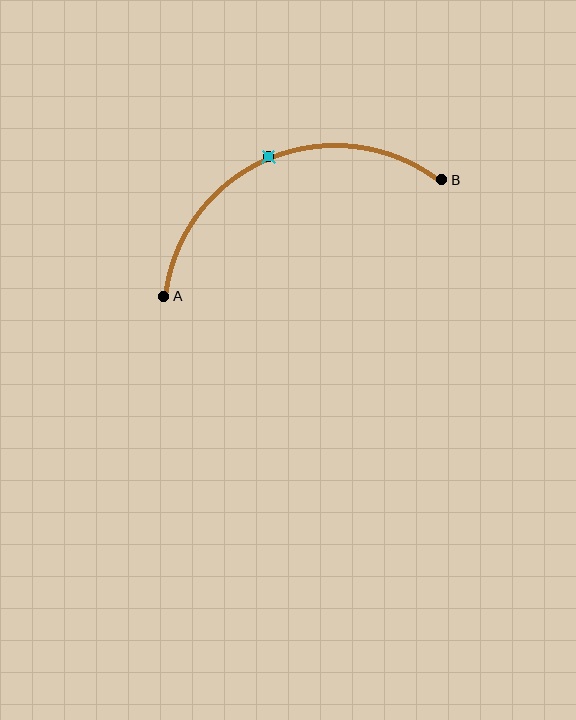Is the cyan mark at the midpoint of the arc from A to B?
Yes. The cyan mark lies on the arc at equal arc-length from both A and B — it is the arc midpoint.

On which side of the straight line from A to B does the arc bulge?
The arc bulges above the straight line connecting A and B.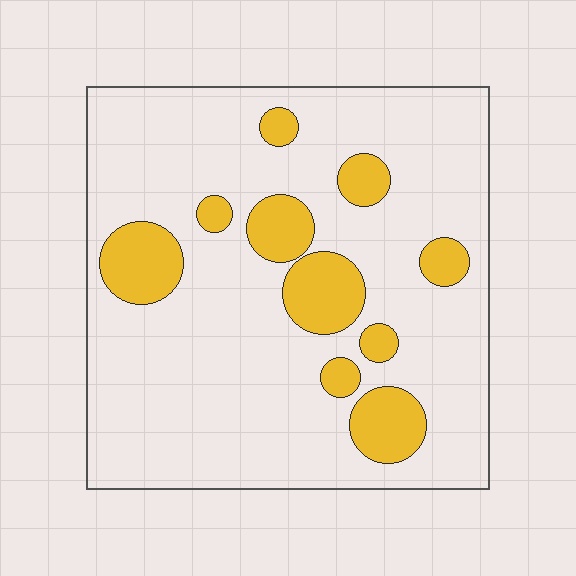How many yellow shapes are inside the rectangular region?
10.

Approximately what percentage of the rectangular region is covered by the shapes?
Approximately 20%.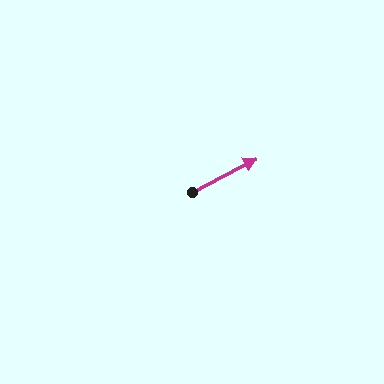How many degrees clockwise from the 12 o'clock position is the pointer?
Approximately 62 degrees.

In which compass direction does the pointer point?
Northeast.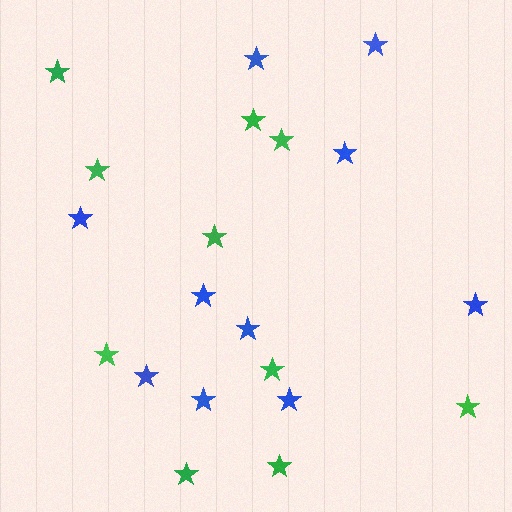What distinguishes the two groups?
There are 2 groups: one group of green stars (10) and one group of blue stars (10).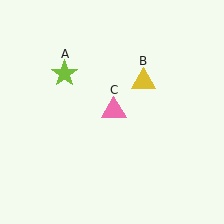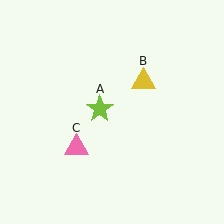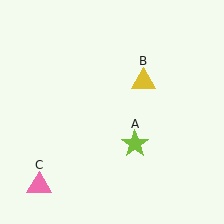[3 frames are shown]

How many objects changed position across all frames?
2 objects changed position: lime star (object A), pink triangle (object C).